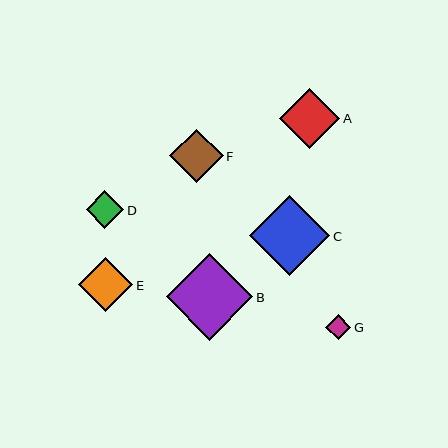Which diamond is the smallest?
Diamond G is the smallest with a size of approximately 26 pixels.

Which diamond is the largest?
Diamond B is the largest with a size of approximately 86 pixels.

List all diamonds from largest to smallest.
From largest to smallest: B, C, A, E, F, D, G.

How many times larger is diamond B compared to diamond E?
Diamond B is approximately 1.6 times the size of diamond E.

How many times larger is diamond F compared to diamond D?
Diamond F is approximately 1.4 times the size of diamond D.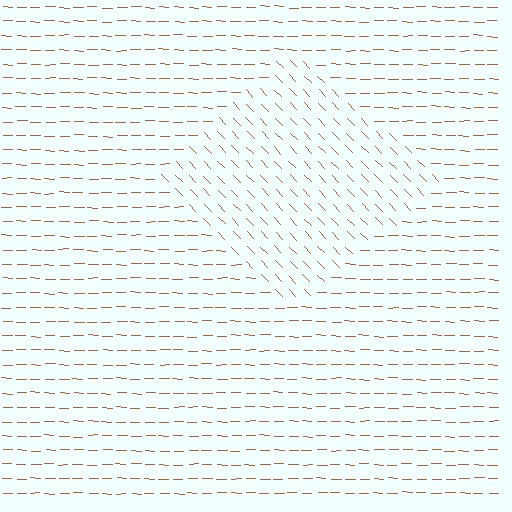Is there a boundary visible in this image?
Yes, there is a texture boundary formed by a change in line orientation.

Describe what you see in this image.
The image is filled with small brown line segments. A diamond region in the image has lines oriented differently from the surrounding lines, creating a visible texture boundary.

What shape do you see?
I see a diamond.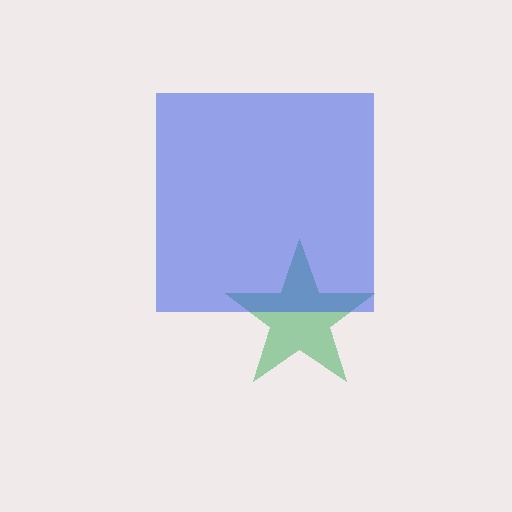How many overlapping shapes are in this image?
There are 2 overlapping shapes in the image.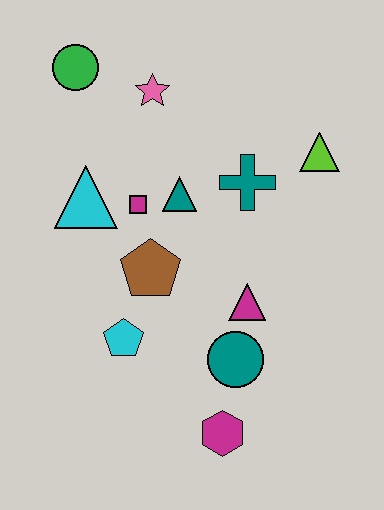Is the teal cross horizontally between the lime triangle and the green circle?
Yes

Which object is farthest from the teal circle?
The green circle is farthest from the teal circle.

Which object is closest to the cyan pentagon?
The brown pentagon is closest to the cyan pentagon.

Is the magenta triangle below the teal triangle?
Yes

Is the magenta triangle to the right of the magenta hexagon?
Yes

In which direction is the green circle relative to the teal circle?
The green circle is above the teal circle.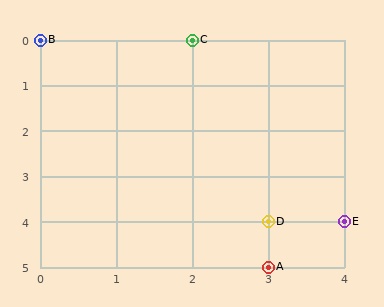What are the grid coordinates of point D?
Point D is at grid coordinates (3, 4).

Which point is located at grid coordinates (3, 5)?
Point A is at (3, 5).